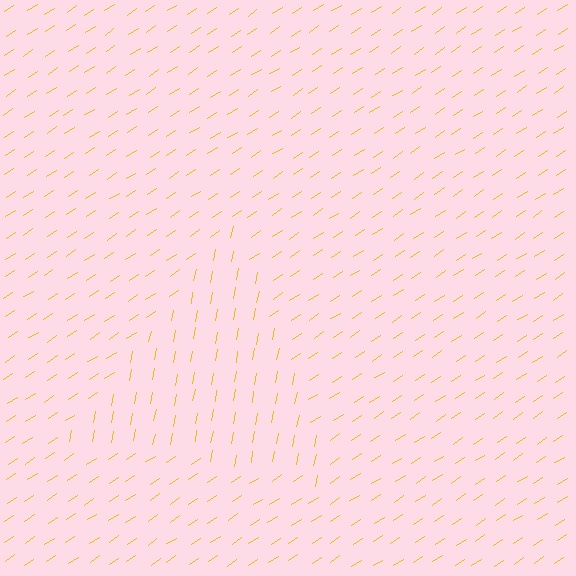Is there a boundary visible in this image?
Yes, there is a texture boundary formed by a change in line orientation.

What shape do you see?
I see a triangle.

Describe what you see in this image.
The image is filled with small yellow line segments. A triangle region in the image has lines oriented differently from the surrounding lines, creating a visible texture boundary.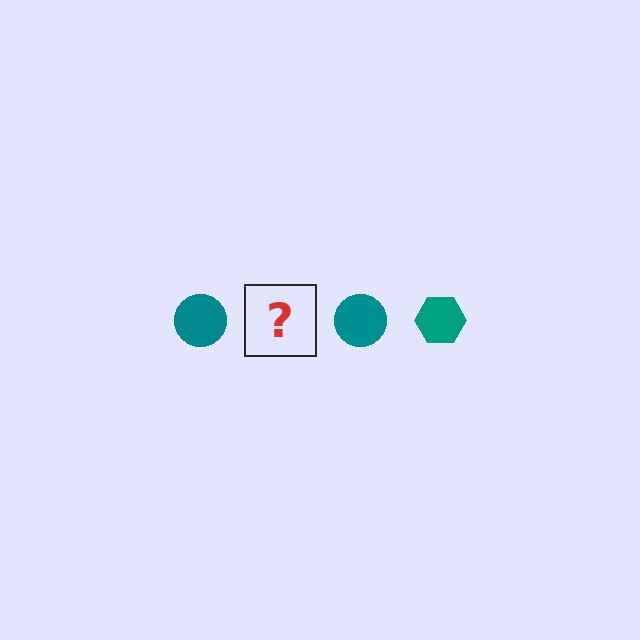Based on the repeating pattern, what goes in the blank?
The blank should be a teal hexagon.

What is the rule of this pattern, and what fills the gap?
The rule is that the pattern cycles through circle, hexagon shapes in teal. The gap should be filled with a teal hexagon.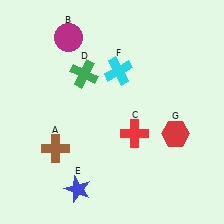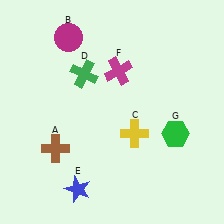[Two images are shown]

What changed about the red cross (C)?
In Image 1, C is red. In Image 2, it changed to yellow.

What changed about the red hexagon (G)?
In Image 1, G is red. In Image 2, it changed to green.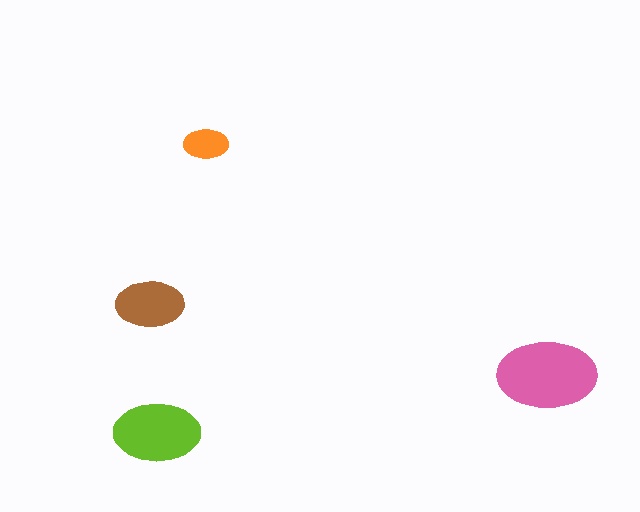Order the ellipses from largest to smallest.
the pink one, the lime one, the brown one, the orange one.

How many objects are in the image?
There are 4 objects in the image.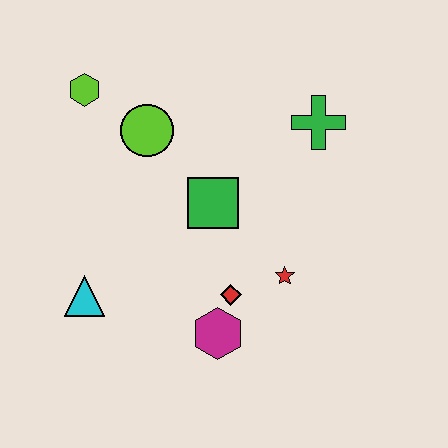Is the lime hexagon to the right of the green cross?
No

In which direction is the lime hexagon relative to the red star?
The lime hexagon is to the left of the red star.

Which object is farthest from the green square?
The lime hexagon is farthest from the green square.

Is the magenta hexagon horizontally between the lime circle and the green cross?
Yes